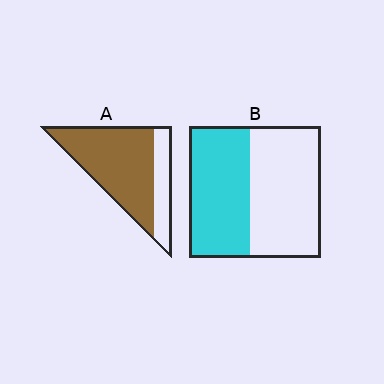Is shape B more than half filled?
Roughly half.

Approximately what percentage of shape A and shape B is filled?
A is approximately 75% and B is approximately 45%.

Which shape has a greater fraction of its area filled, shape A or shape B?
Shape A.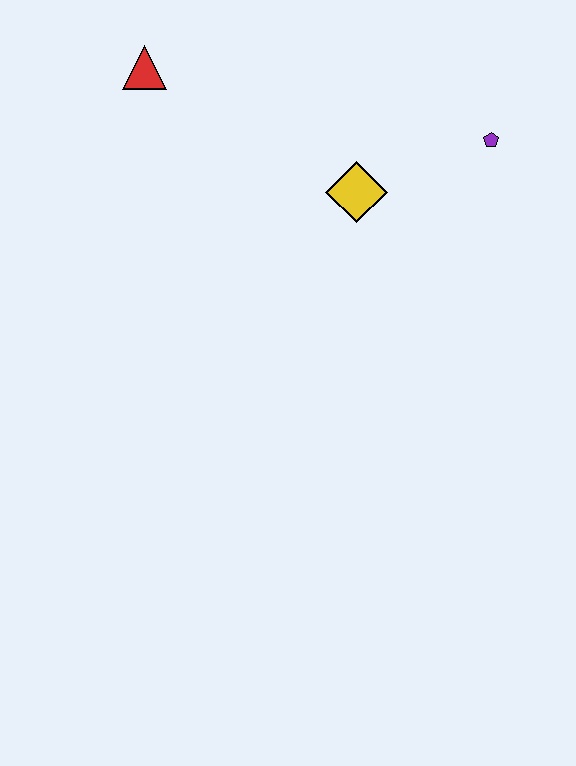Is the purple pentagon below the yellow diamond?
No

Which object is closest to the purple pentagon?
The yellow diamond is closest to the purple pentagon.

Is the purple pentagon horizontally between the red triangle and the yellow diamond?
No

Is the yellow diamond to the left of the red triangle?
No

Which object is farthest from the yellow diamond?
The red triangle is farthest from the yellow diamond.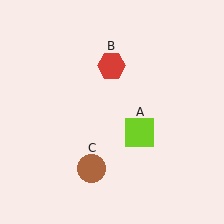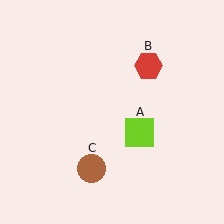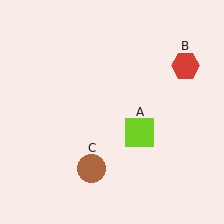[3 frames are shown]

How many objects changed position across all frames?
1 object changed position: red hexagon (object B).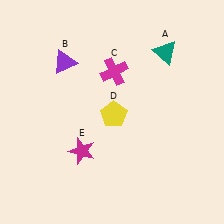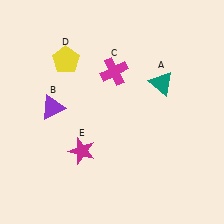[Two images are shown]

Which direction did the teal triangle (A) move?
The teal triangle (A) moved down.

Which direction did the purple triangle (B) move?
The purple triangle (B) moved down.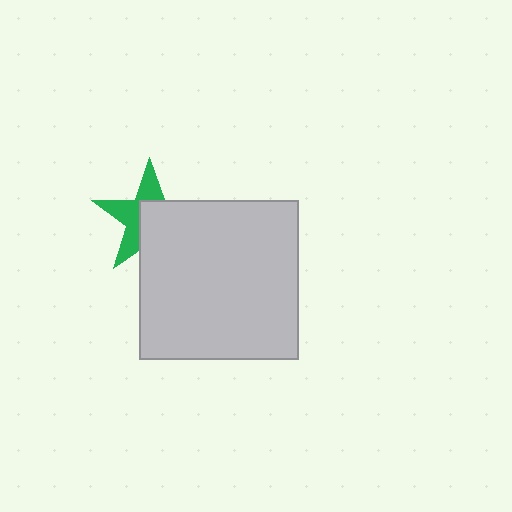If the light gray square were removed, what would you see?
You would see the complete green star.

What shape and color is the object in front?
The object in front is a light gray square.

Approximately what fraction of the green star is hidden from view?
Roughly 54% of the green star is hidden behind the light gray square.